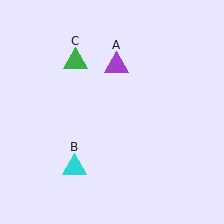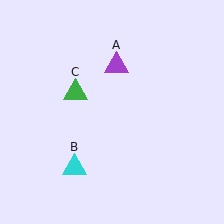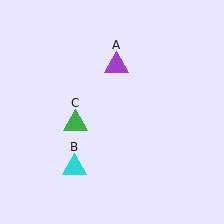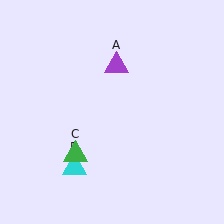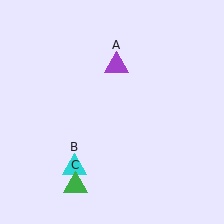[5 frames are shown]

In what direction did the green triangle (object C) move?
The green triangle (object C) moved down.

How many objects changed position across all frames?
1 object changed position: green triangle (object C).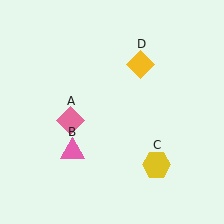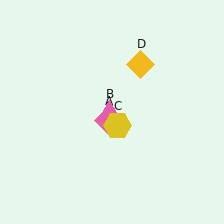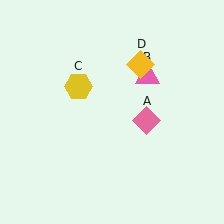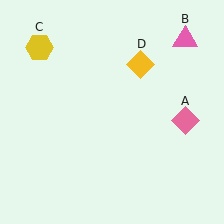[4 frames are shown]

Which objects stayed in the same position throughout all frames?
Yellow diamond (object D) remained stationary.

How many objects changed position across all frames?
3 objects changed position: pink diamond (object A), pink triangle (object B), yellow hexagon (object C).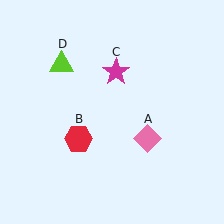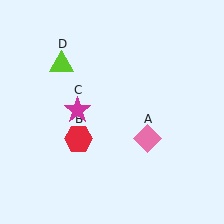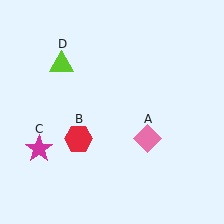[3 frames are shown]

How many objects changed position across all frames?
1 object changed position: magenta star (object C).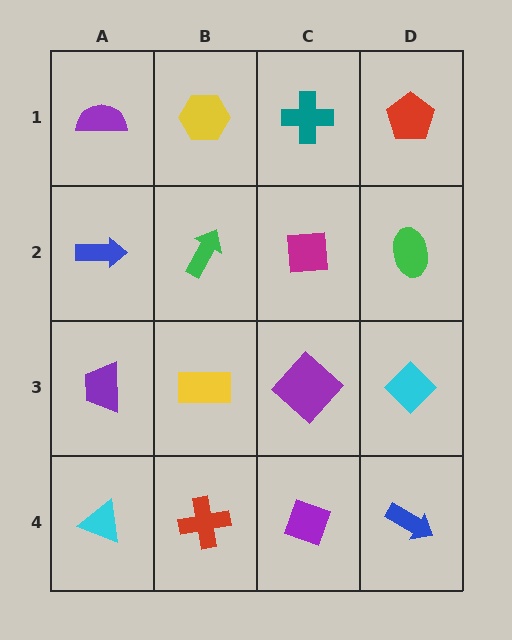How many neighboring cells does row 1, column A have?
2.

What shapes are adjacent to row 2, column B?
A yellow hexagon (row 1, column B), a yellow rectangle (row 3, column B), a blue arrow (row 2, column A), a magenta square (row 2, column C).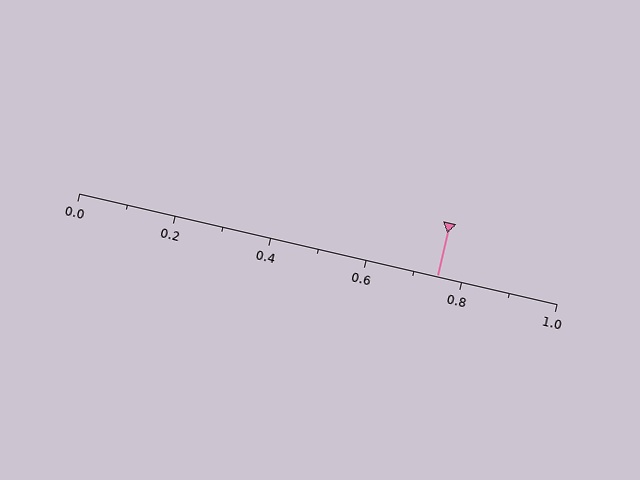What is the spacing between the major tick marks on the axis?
The major ticks are spaced 0.2 apart.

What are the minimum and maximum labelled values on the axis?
The axis runs from 0.0 to 1.0.